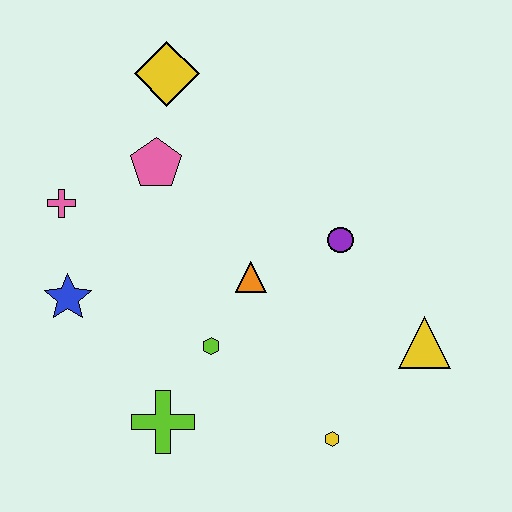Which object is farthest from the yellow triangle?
The pink cross is farthest from the yellow triangle.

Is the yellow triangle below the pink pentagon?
Yes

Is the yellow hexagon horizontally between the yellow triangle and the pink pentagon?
Yes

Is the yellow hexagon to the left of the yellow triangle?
Yes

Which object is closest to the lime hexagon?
The orange triangle is closest to the lime hexagon.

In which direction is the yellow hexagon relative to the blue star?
The yellow hexagon is to the right of the blue star.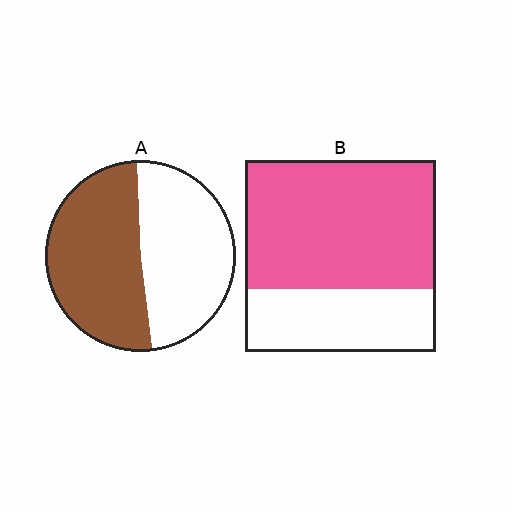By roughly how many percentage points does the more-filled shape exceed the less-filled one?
By roughly 15 percentage points (B over A).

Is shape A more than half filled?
Roughly half.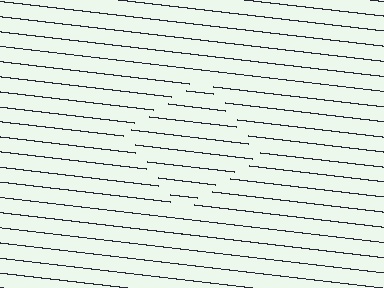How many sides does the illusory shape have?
4 sides — the line-ends trace a square.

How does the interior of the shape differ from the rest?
The interior of the shape contains the same grating, shifted by half a period — the contour is defined by the phase discontinuity where line-ends from the inner and outer gratings abut.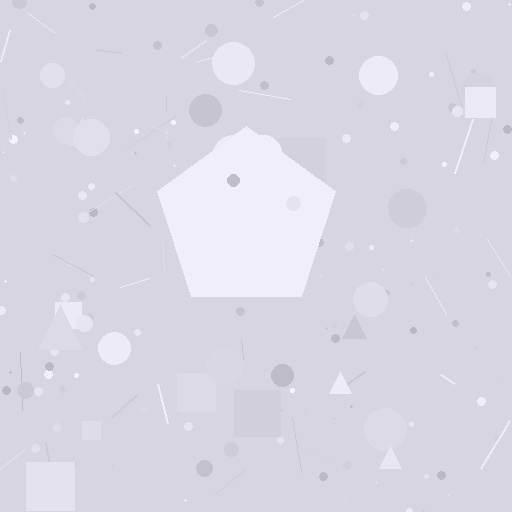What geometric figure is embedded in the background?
A pentagon is embedded in the background.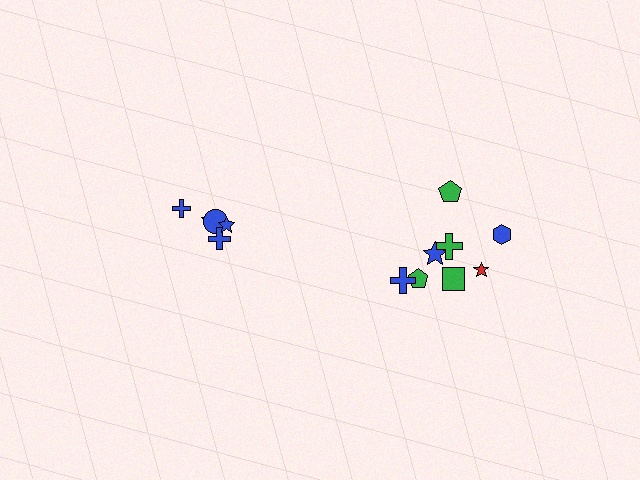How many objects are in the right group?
There are 8 objects.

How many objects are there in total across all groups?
There are 13 objects.